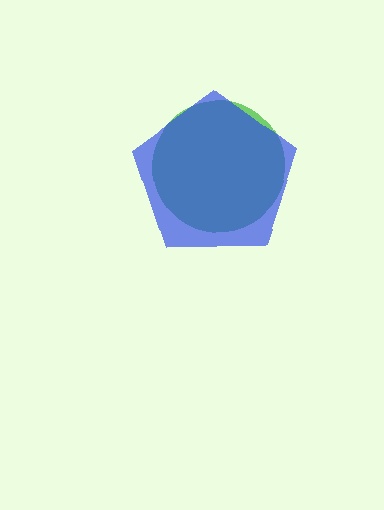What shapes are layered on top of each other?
The layered shapes are: a green circle, a blue pentagon.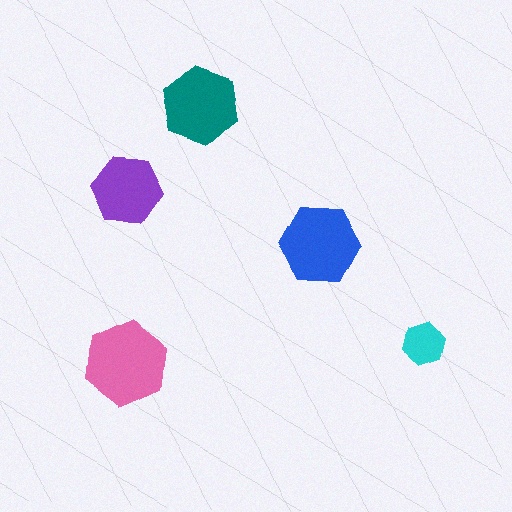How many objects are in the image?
There are 5 objects in the image.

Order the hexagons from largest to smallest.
the pink one, the blue one, the teal one, the purple one, the cyan one.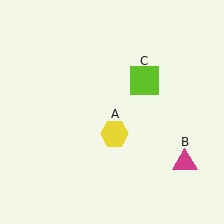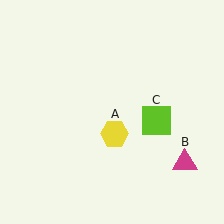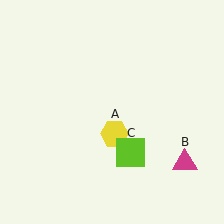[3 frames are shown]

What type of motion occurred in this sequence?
The lime square (object C) rotated clockwise around the center of the scene.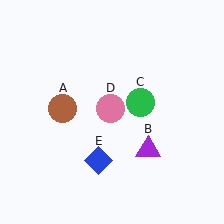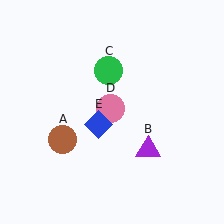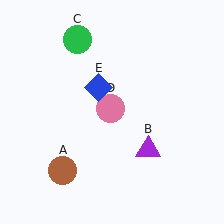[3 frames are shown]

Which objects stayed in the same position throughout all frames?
Purple triangle (object B) and pink circle (object D) remained stationary.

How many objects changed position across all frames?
3 objects changed position: brown circle (object A), green circle (object C), blue diamond (object E).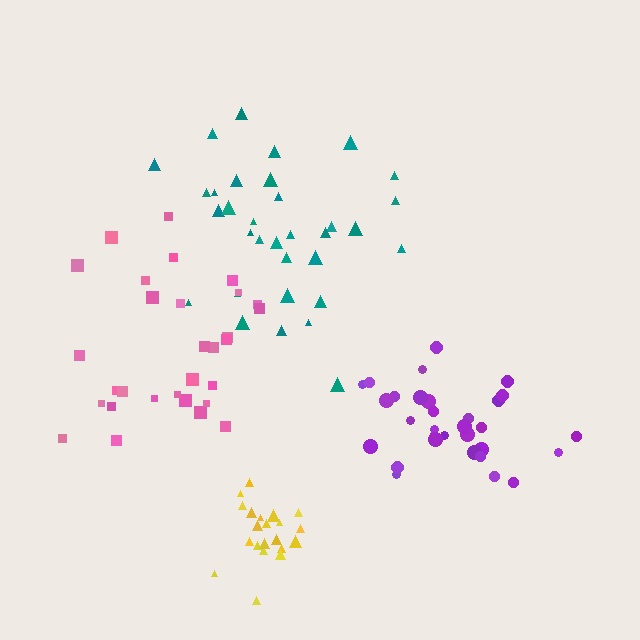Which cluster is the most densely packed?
Yellow.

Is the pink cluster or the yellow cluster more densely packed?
Yellow.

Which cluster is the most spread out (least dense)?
Pink.